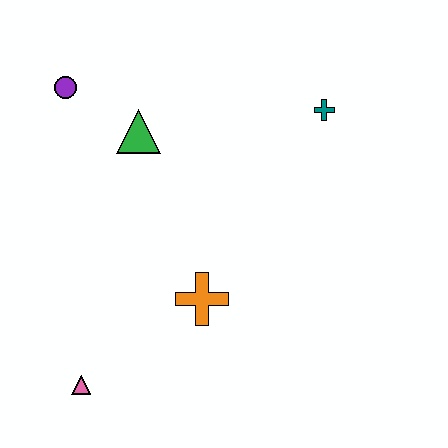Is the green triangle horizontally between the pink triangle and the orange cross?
Yes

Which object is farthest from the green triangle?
The pink triangle is farthest from the green triangle.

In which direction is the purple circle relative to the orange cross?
The purple circle is above the orange cross.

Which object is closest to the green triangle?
The purple circle is closest to the green triangle.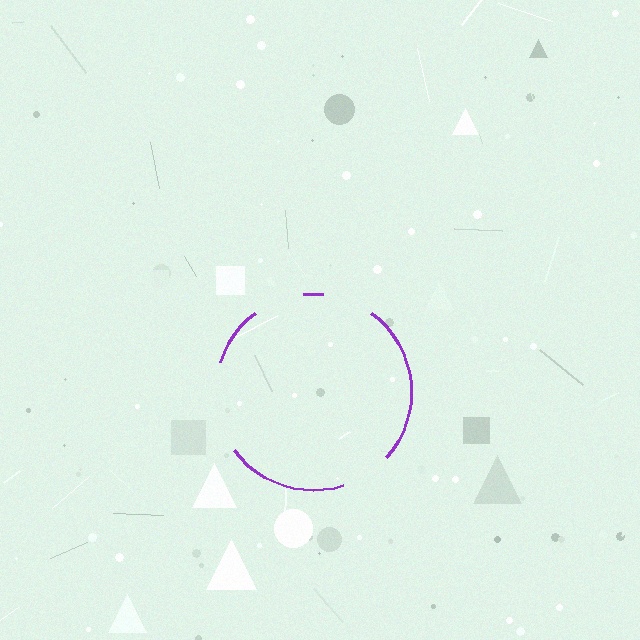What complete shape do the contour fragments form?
The contour fragments form a circle.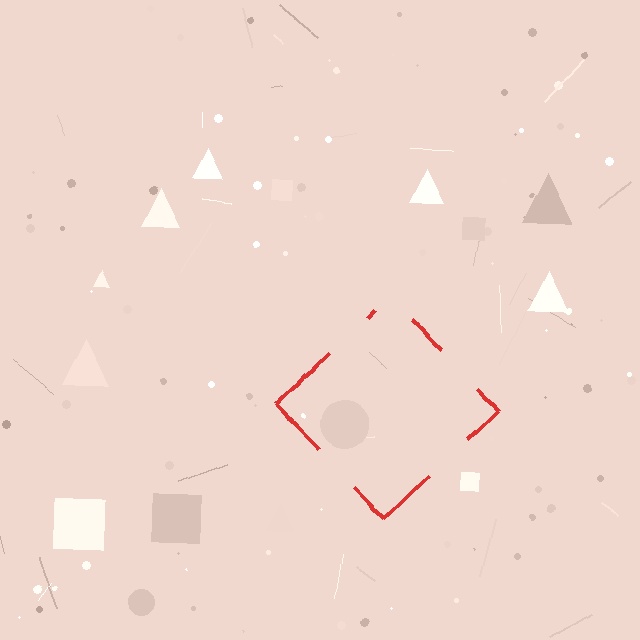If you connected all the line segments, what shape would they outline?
They would outline a diamond.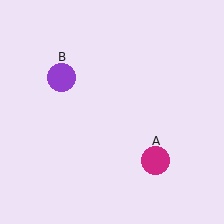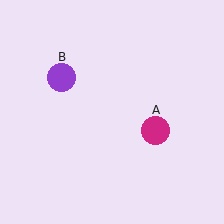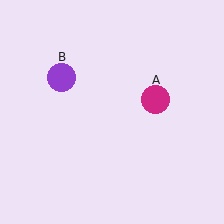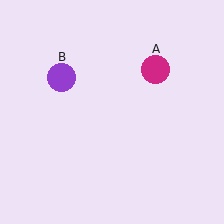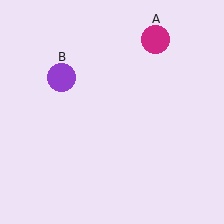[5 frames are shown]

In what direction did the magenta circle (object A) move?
The magenta circle (object A) moved up.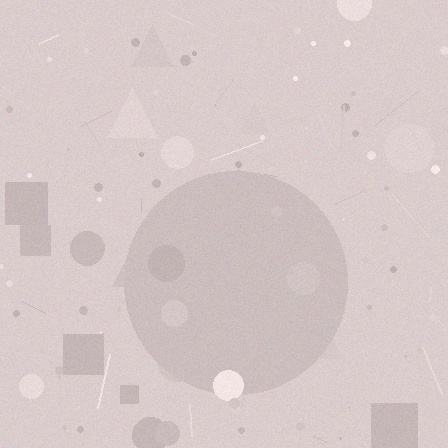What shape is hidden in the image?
A circle is hidden in the image.